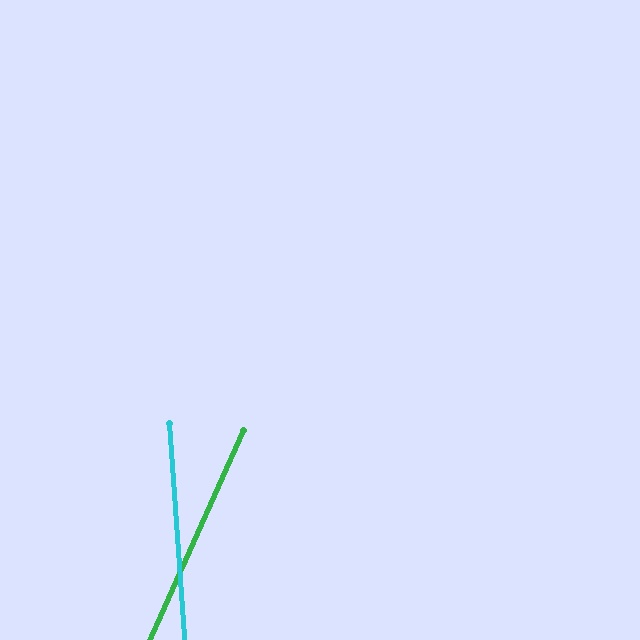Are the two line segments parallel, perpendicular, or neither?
Neither parallel nor perpendicular — they differ by about 28°.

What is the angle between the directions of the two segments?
Approximately 28 degrees.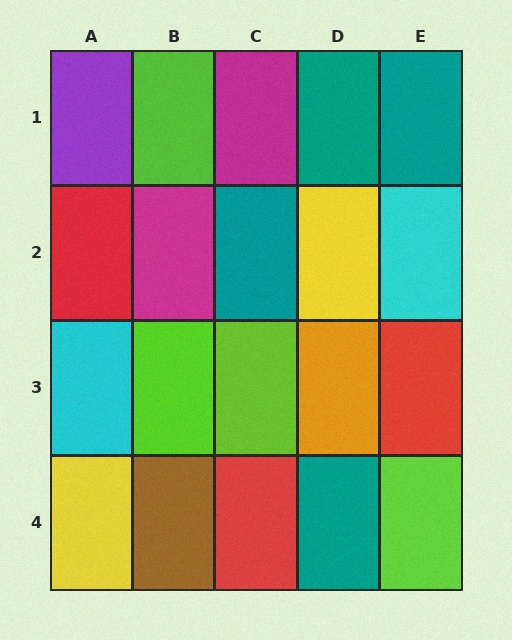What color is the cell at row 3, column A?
Cyan.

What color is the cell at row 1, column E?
Teal.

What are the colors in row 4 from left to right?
Yellow, brown, red, teal, lime.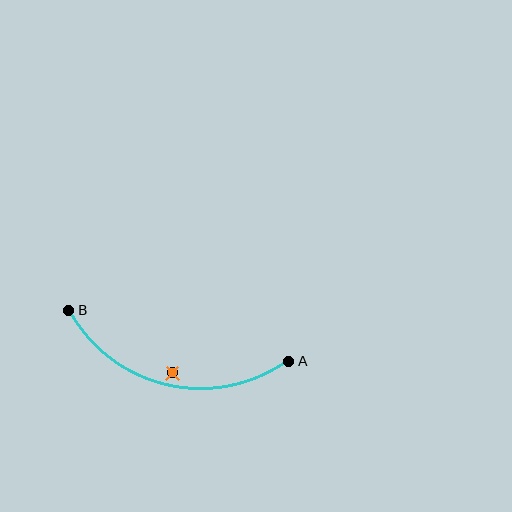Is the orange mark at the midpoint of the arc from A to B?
No — the orange mark does not lie on the arc at all. It sits slightly inside the curve.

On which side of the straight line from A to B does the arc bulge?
The arc bulges below the straight line connecting A and B.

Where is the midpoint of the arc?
The arc midpoint is the point on the curve farthest from the straight line joining A and B. It sits below that line.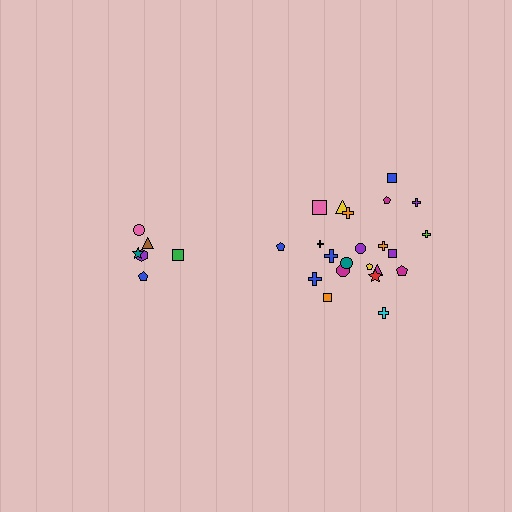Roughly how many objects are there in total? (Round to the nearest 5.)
Roughly 30 objects in total.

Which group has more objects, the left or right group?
The right group.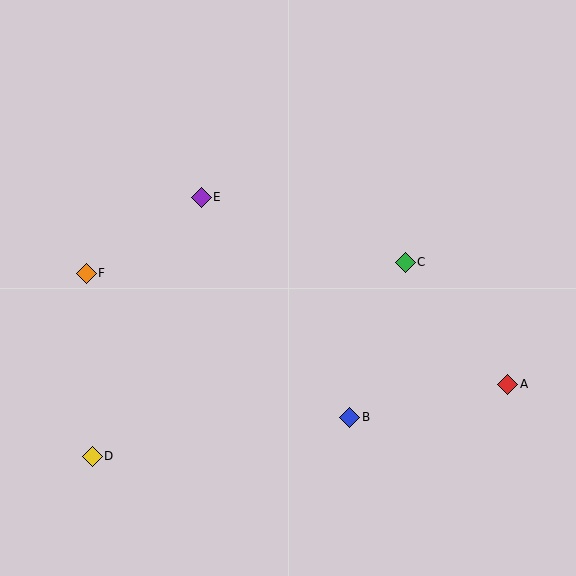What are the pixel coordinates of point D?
Point D is at (92, 456).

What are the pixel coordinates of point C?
Point C is at (405, 262).